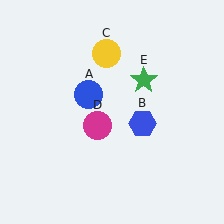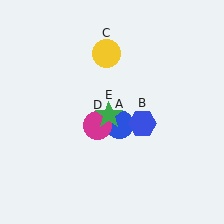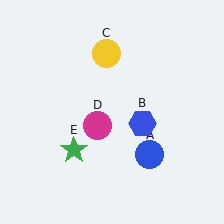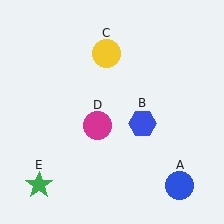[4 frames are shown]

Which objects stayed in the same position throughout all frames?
Blue hexagon (object B) and yellow circle (object C) and magenta circle (object D) remained stationary.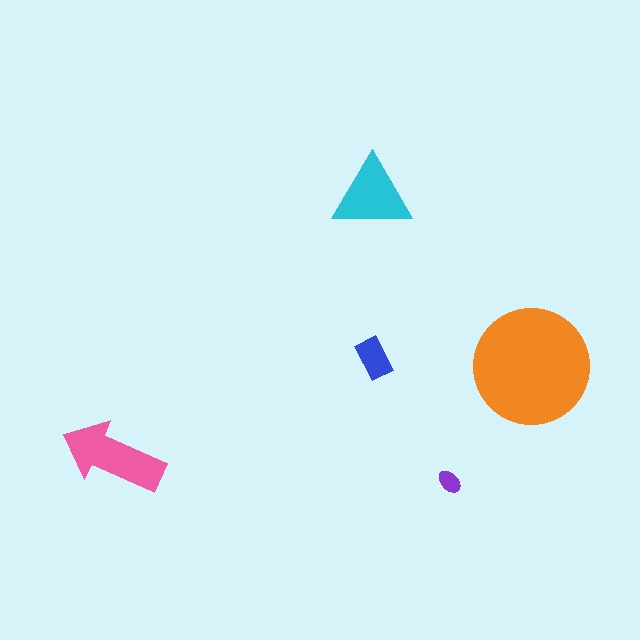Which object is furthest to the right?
The orange circle is rightmost.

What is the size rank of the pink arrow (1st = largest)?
2nd.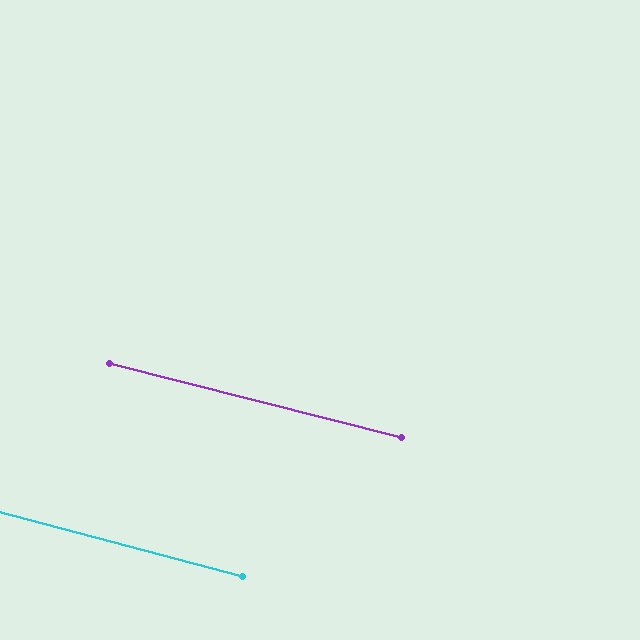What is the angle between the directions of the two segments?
Approximately 1 degree.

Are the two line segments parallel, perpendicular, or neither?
Parallel — their directions differ by only 0.6°.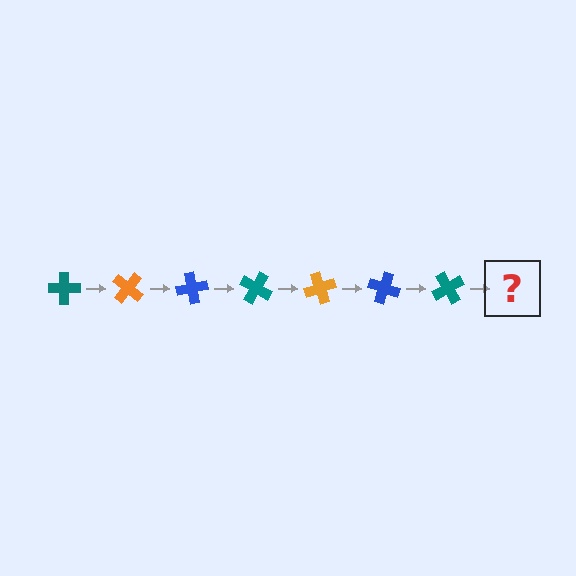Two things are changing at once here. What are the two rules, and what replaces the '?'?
The two rules are that it rotates 40 degrees each step and the color cycles through teal, orange, and blue. The '?' should be an orange cross, rotated 280 degrees from the start.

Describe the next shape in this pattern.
It should be an orange cross, rotated 280 degrees from the start.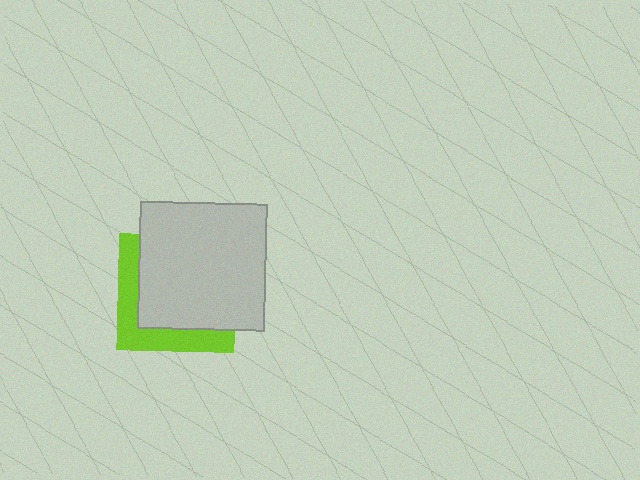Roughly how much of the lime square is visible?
A small part of it is visible (roughly 32%).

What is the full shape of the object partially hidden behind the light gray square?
The partially hidden object is a lime square.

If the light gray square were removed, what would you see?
You would see the complete lime square.